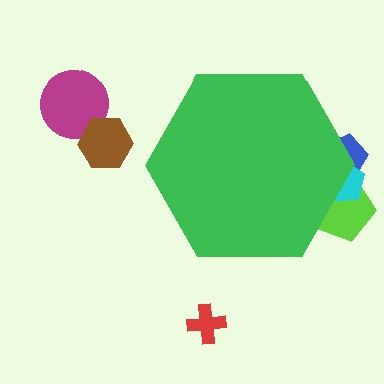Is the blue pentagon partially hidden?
Yes, the blue pentagon is partially hidden behind the green hexagon.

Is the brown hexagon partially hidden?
No, the brown hexagon is fully visible.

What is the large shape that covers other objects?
A green hexagon.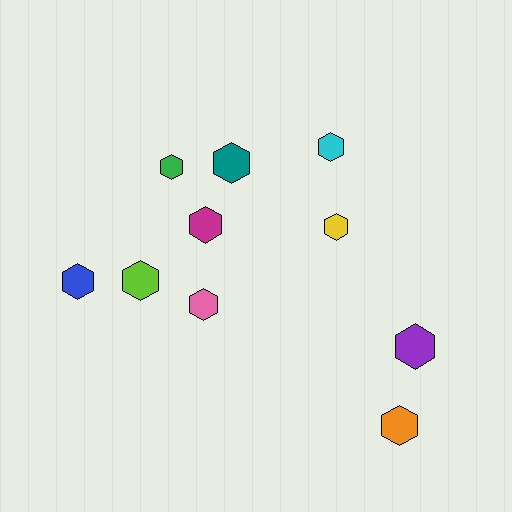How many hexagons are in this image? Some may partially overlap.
There are 10 hexagons.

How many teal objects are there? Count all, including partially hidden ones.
There is 1 teal object.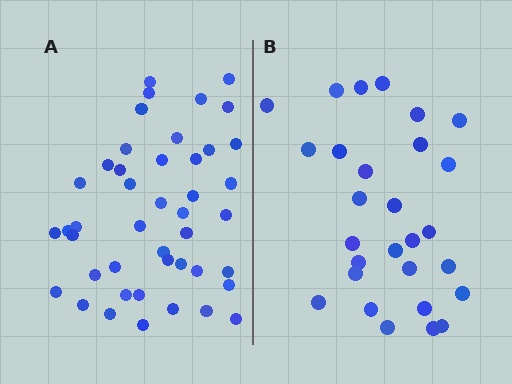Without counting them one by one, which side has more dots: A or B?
Region A (the left region) has more dots.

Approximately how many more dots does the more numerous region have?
Region A has approximately 15 more dots than region B.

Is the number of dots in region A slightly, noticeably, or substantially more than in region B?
Region A has substantially more. The ratio is roughly 1.6 to 1.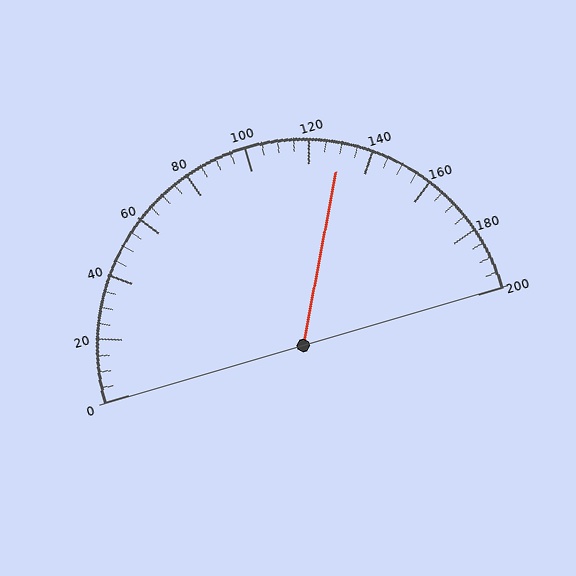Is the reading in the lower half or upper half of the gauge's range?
The reading is in the upper half of the range (0 to 200).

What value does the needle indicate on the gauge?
The needle indicates approximately 130.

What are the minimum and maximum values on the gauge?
The gauge ranges from 0 to 200.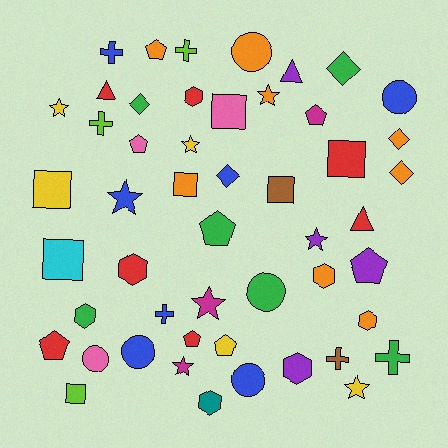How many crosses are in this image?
There are 6 crosses.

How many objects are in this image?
There are 50 objects.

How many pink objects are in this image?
There are 3 pink objects.